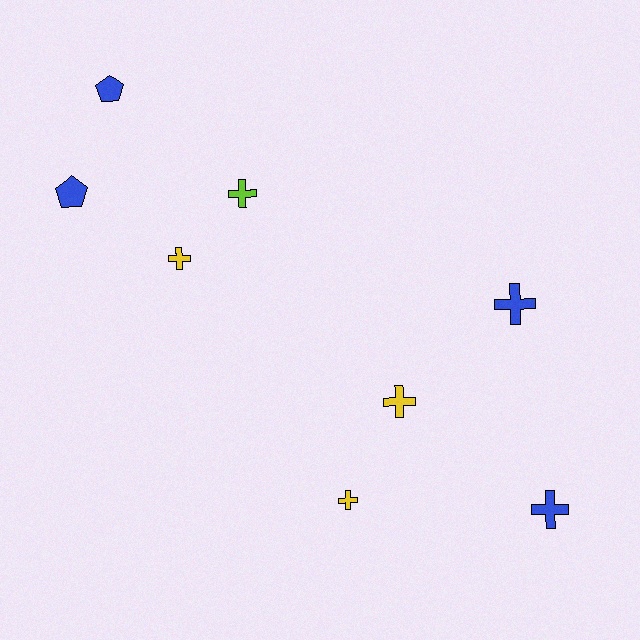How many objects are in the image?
There are 8 objects.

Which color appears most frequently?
Blue, with 4 objects.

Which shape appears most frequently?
Cross, with 6 objects.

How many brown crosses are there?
There are no brown crosses.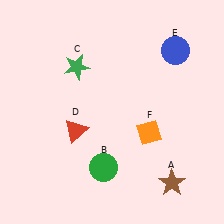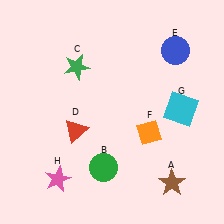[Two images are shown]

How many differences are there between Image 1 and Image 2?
There are 2 differences between the two images.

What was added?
A cyan square (G), a pink star (H) were added in Image 2.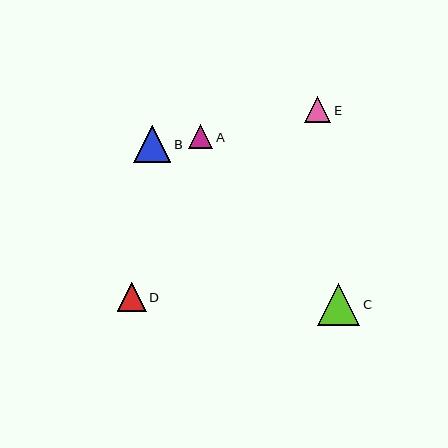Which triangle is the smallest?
Triangle A is the smallest with a size of approximately 24 pixels.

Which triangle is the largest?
Triangle C is the largest with a size of approximately 42 pixels.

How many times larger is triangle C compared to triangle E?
Triangle C is approximately 1.6 times the size of triangle E.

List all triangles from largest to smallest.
From largest to smallest: C, B, D, E, A.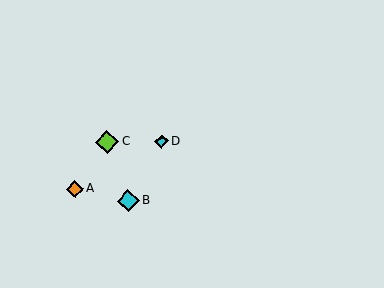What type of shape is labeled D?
Shape D is a cyan diamond.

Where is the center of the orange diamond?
The center of the orange diamond is at (75, 189).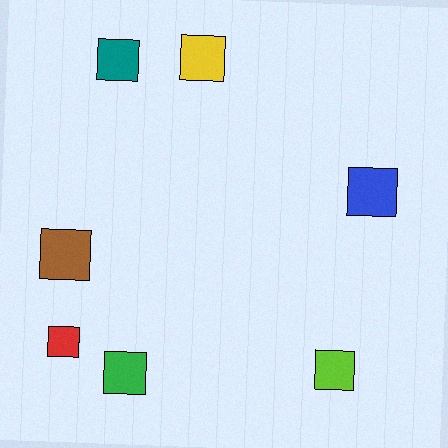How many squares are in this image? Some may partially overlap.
There are 7 squares.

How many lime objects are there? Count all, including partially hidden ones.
There is 1 lime object.